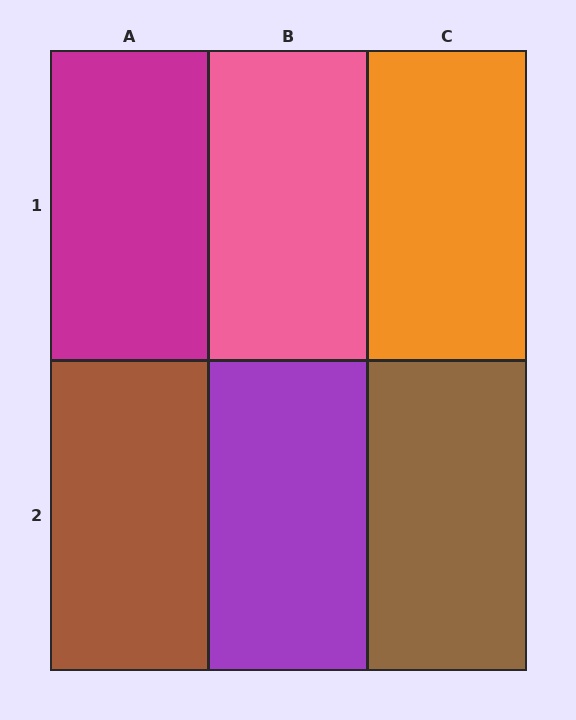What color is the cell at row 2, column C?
Brown.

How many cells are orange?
1 cell is orange.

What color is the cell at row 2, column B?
Purple.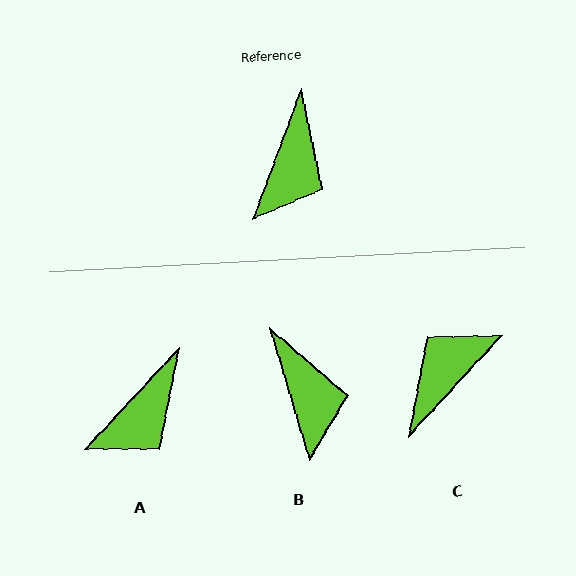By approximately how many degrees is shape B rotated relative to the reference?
Approximately 37 degrees counter-clockwise.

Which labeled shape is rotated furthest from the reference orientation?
C, about 157 degrees away.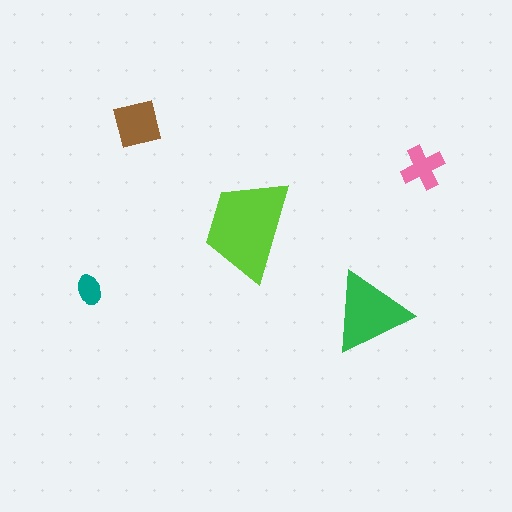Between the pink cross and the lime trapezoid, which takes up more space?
The lime trapezoid.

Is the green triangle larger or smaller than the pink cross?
Larger.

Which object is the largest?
The lime trapezoid.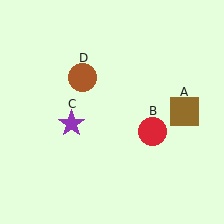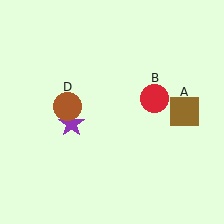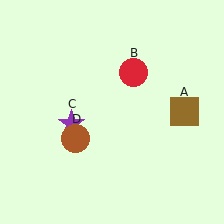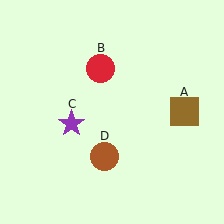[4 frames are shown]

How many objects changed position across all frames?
2 objects changed position: red circle (object B), brown circle (object D).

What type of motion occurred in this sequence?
The red circle (object B), brown circle (object D) rotated counterclockwise around the center of the scene.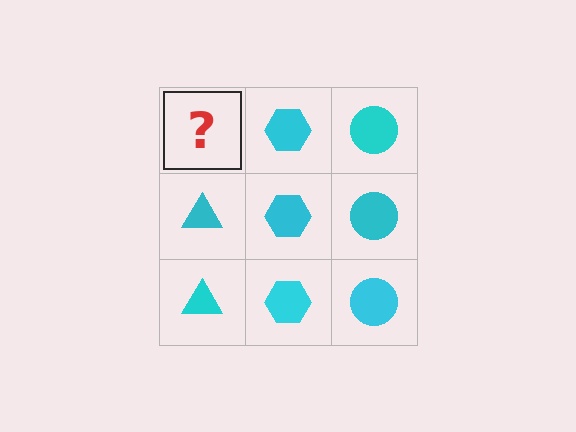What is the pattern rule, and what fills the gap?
The rule is that each column has a consistent shape. The gap should be filled with a cyan triangle.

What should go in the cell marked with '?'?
The missing cell should contain a cyan triangle.